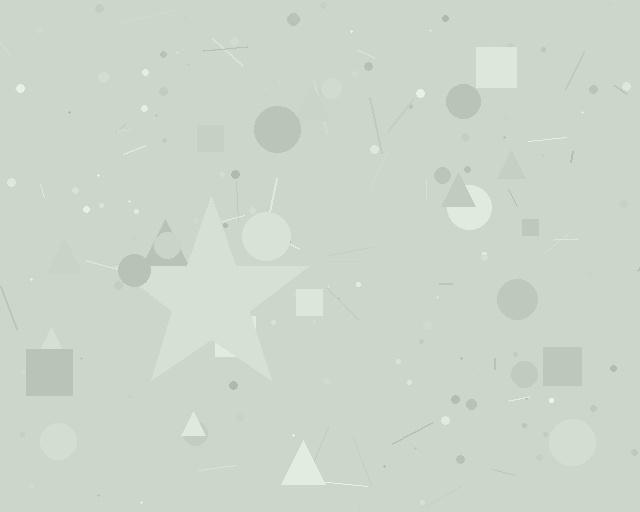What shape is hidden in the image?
A star is hidden in the image.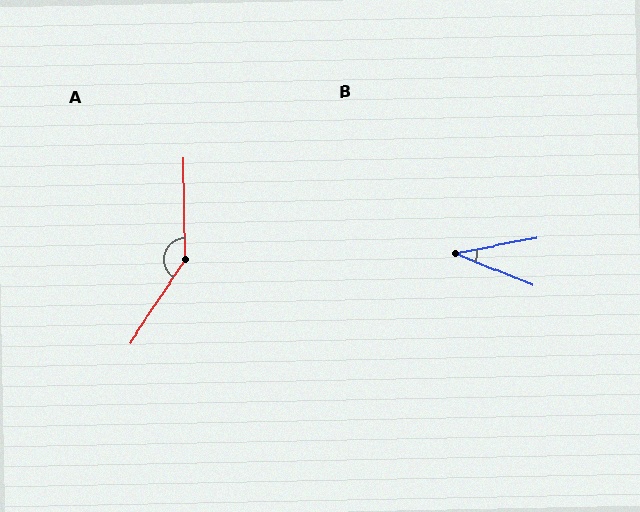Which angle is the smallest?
B, at approximately 33 degrees.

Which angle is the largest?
A, at approximately 146 degrees.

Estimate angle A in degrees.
Approximately 146 degrees.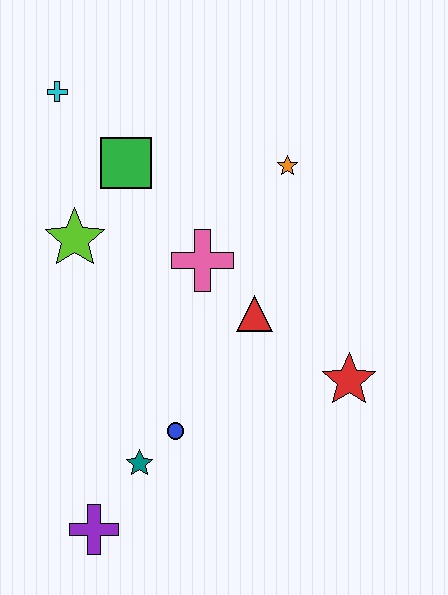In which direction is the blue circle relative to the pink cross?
The blue circle is below the pink cross.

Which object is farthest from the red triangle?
The cyan cross is farthest from the red triangle.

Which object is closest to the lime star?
The green square is closest to the lime star.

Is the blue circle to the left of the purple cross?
No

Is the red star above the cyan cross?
No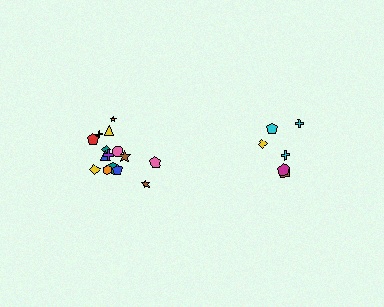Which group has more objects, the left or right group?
The left group.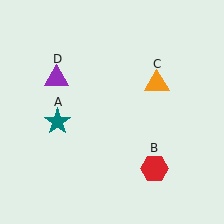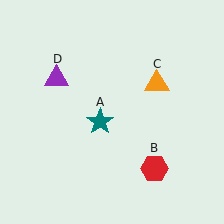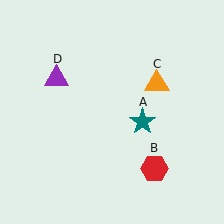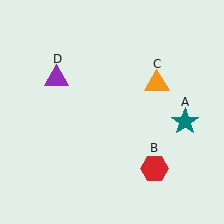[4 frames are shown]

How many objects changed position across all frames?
1 object changed position: teal star (object A).